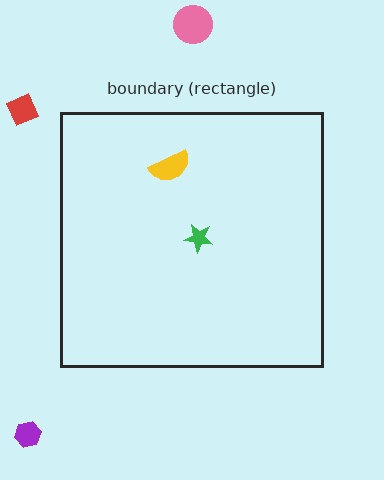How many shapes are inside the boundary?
2 inside, 3 outside.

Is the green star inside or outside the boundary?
Inside.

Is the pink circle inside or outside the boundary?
Outside.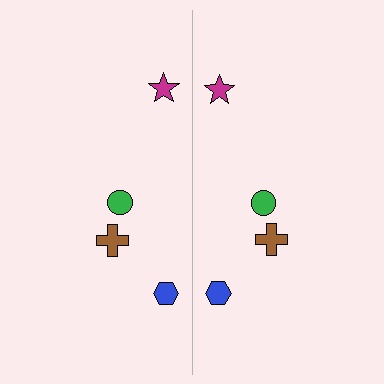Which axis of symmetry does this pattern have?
The pattern has a vertical axis of symmetry running through the center of the image.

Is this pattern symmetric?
Yes, this pattern has bilateral (reflection) symmetry.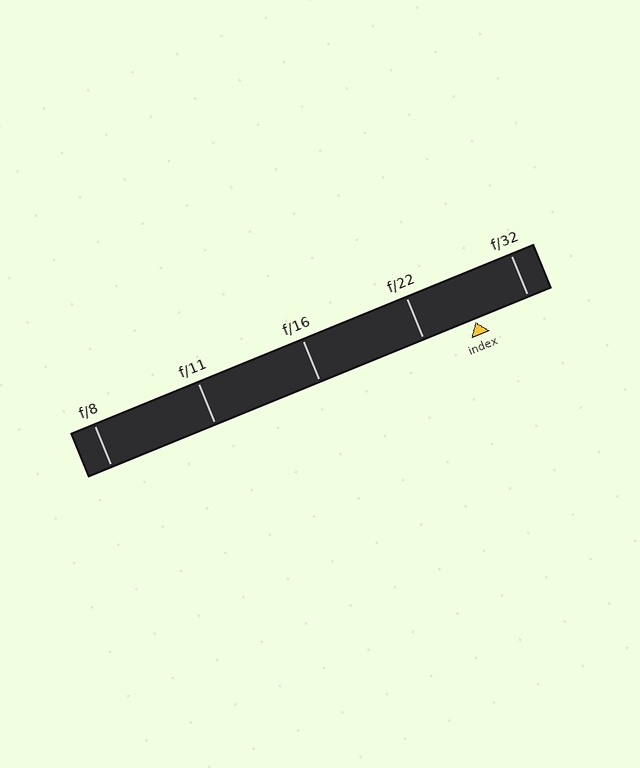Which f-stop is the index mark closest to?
The index mark is closest to f/22.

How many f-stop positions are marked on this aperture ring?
There are 5 f-stop positions marked.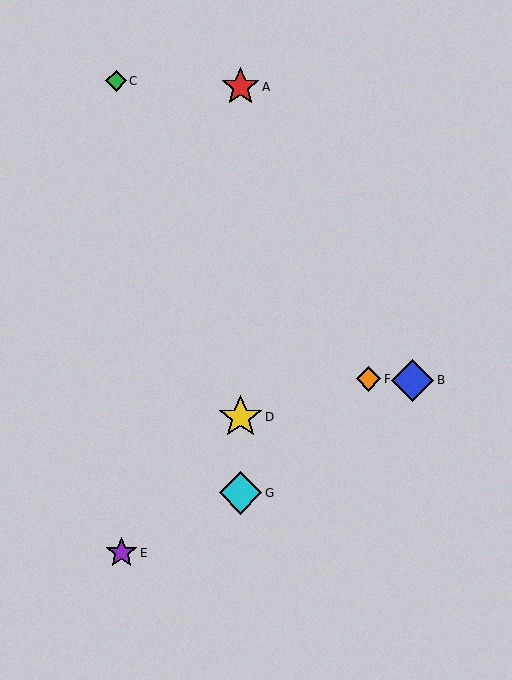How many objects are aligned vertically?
3 objects (A, D, G) are aligned vertically.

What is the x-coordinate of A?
Object A is at x≈240.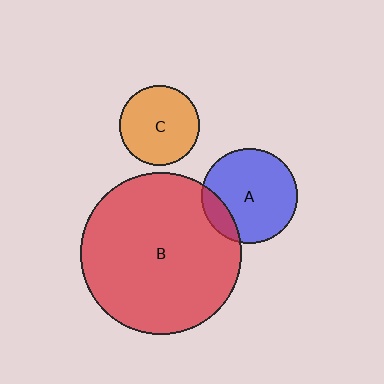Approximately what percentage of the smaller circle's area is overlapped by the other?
Approximately 15%.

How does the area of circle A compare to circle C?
Approximately 1.4 times.